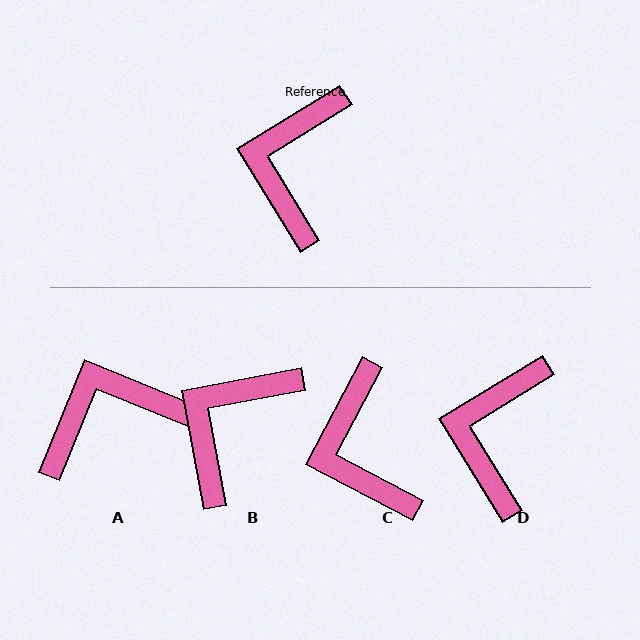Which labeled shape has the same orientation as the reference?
D.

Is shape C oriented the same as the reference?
No, it is off by about 31 degrees.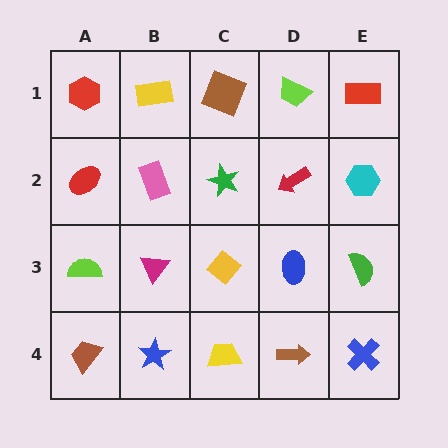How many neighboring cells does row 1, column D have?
3.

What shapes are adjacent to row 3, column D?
A red arrow (row 2, column D), a brown arrow (row 4, column D), a yellow diamond (row 3, column C), a green semicircle (row 3, column E).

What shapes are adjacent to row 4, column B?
A magenta triangle (row 3, column B), a brown trapezoid (row 4, column A), a yellow trapezoid (row 4, column C).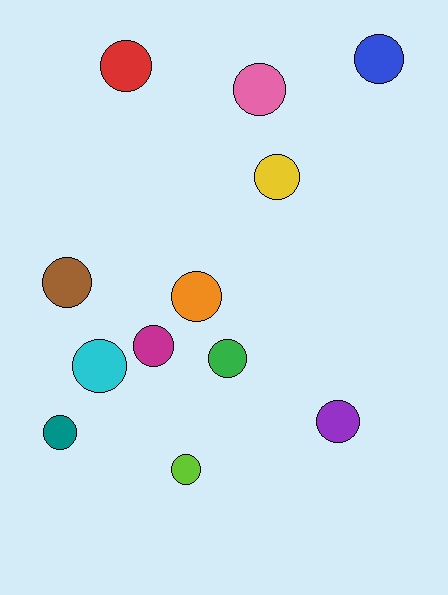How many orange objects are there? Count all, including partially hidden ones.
There is 1 orange object.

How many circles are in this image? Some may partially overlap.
There are 12 circles.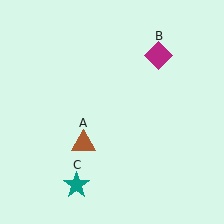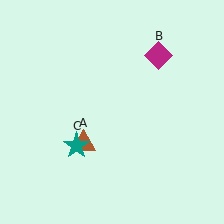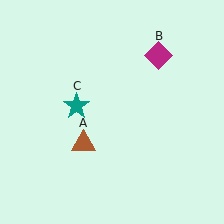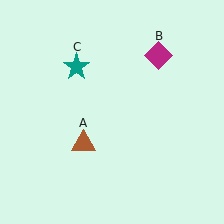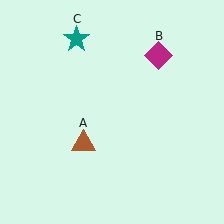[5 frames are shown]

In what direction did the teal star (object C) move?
The teal star (object C) moved up.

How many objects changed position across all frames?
1 object changed position: teal star (object C).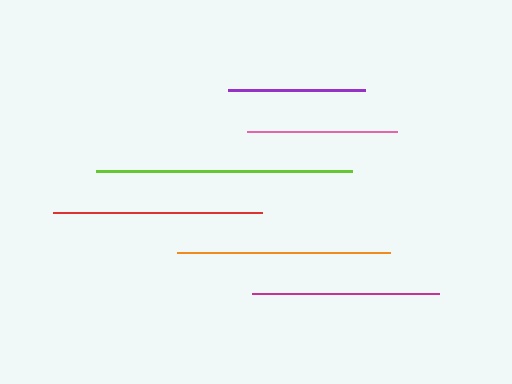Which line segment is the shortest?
The purple line is the shortest at approximately 137 pixels.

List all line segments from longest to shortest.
From longest to shortest: lime, orange, red, magenta, pink, purple.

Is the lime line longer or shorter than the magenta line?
The lime line is longer than the magenta line.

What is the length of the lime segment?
The lime segment is approximately 256 pixels long.